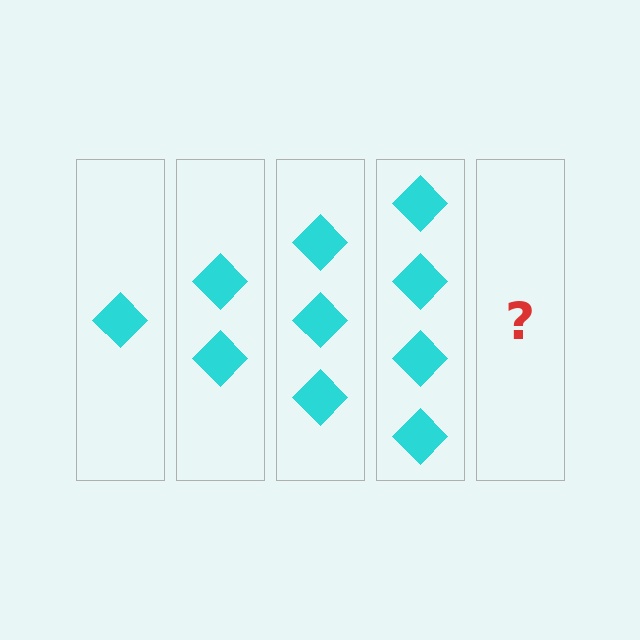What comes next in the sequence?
The next element should be 5 diamonds.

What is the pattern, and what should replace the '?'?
The pattern is that each step adds one more diamond. The '?' should be 5 diamonds.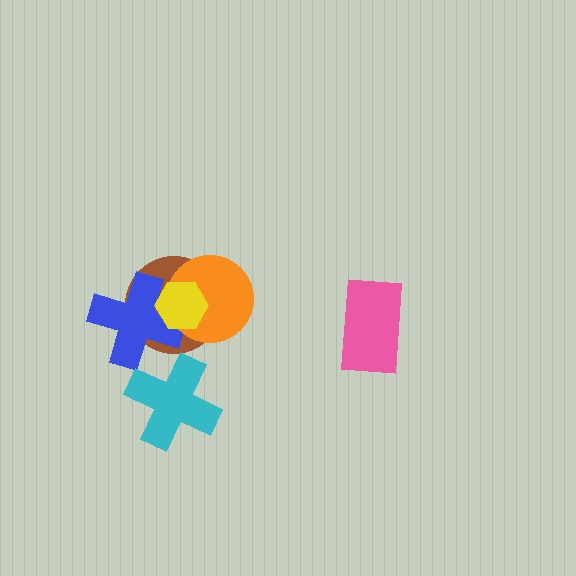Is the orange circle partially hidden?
Yes, it is partially covered by another shape.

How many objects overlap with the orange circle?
3 objects overlap with the orange circle.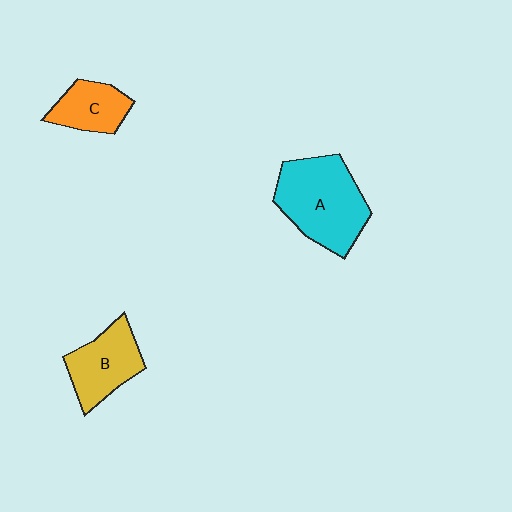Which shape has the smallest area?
Shape C (orange).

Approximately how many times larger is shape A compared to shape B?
Approximately 1.6 times.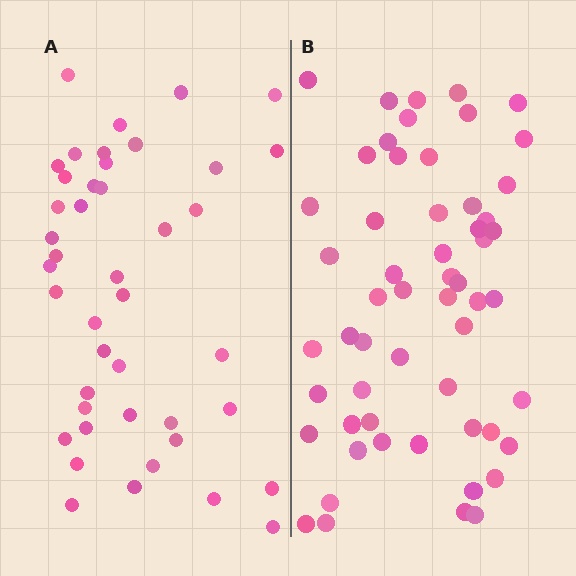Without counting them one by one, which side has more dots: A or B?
Region B (the right region) has more dots.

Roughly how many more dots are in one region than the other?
Region B has approximately 15 more dots than region A.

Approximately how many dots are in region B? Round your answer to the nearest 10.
About 60 dots. (The exact count is 56, which rounds to 60.)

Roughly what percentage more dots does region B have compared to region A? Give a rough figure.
About 30% more.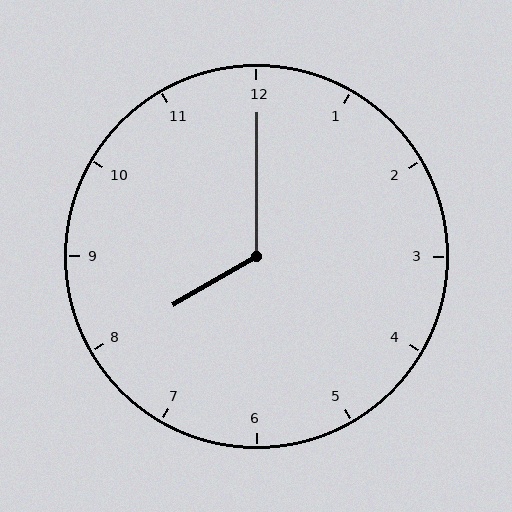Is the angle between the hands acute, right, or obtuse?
It is obtuse.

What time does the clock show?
8:00.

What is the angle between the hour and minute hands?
Approximately 120 degrees.